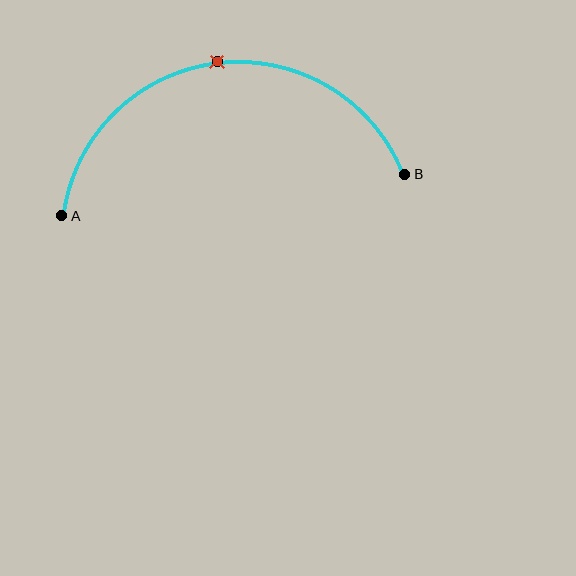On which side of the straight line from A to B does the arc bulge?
The arc bulges above the straight line connecting A and B.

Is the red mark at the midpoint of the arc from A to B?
Yes. The red mark lies on the arc at equal arc-length from both A and B — it is the arc midpoint.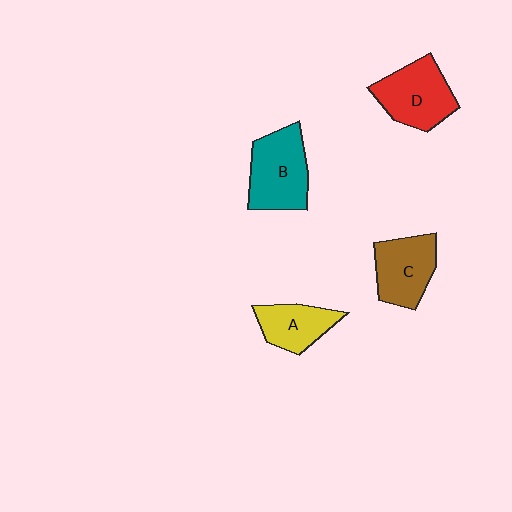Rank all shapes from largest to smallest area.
From largest to smallest: B (teal), D (red), C (brown), A (yellow).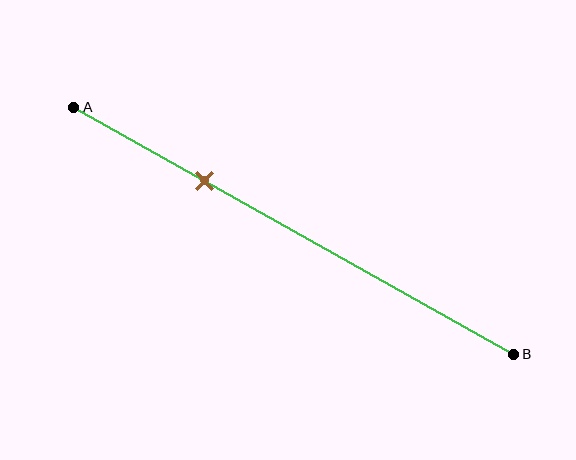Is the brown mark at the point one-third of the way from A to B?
No, the mark is at about 30% from A, not at the 33% one-third point.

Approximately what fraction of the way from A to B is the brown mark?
The brown mark is approximately 30% of the way from A to B.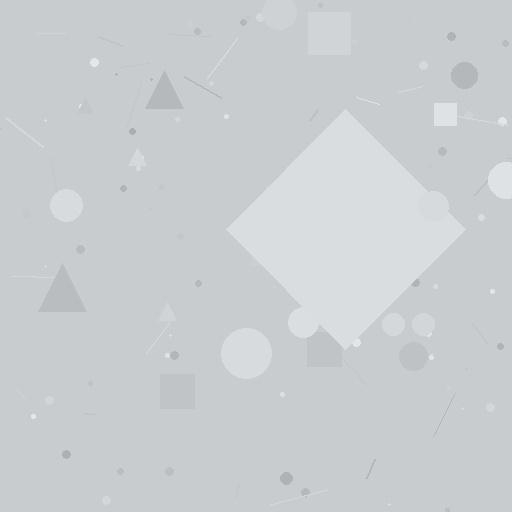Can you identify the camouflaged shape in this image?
The camouflaged shape is a diamond.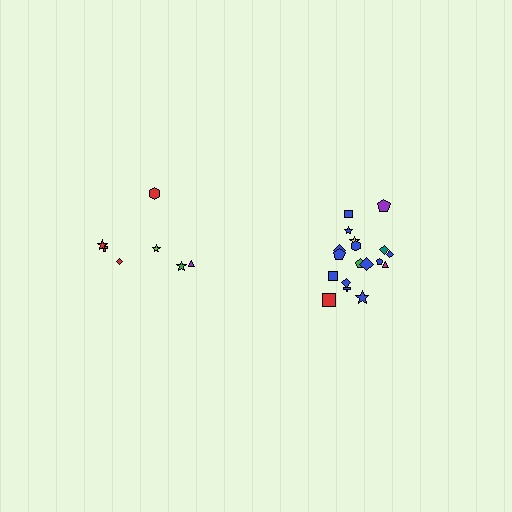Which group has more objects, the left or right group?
The right group.